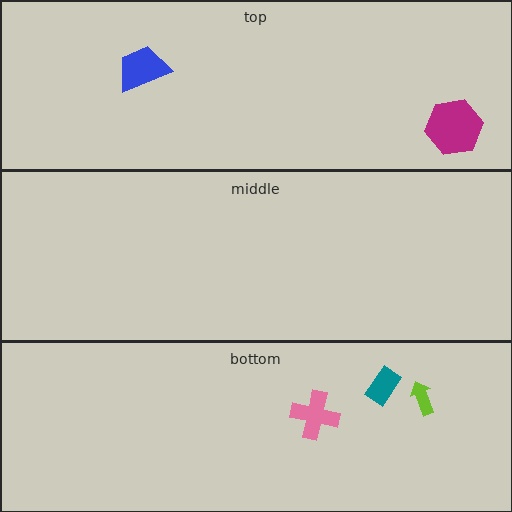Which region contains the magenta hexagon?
The top region.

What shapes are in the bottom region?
The pink cross, the lime arrow, the teal rectangle.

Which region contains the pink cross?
The bottom region.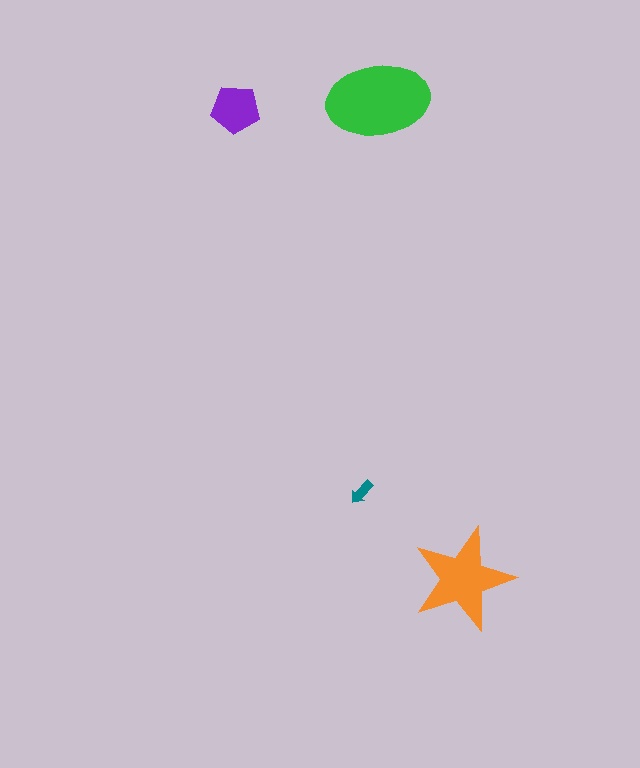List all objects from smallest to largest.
The teal arrow, the purple pentagon, the orange star, the green ellipse.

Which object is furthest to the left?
The purple pentagon is leftmost.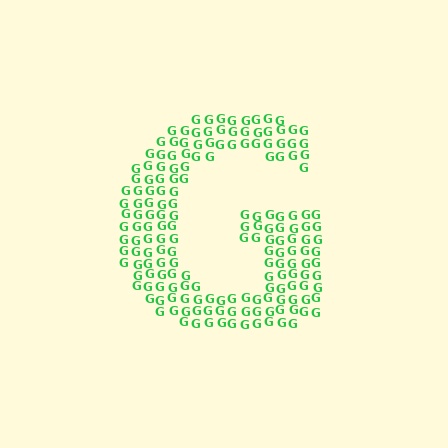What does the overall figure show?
The overall figure shows the letter G.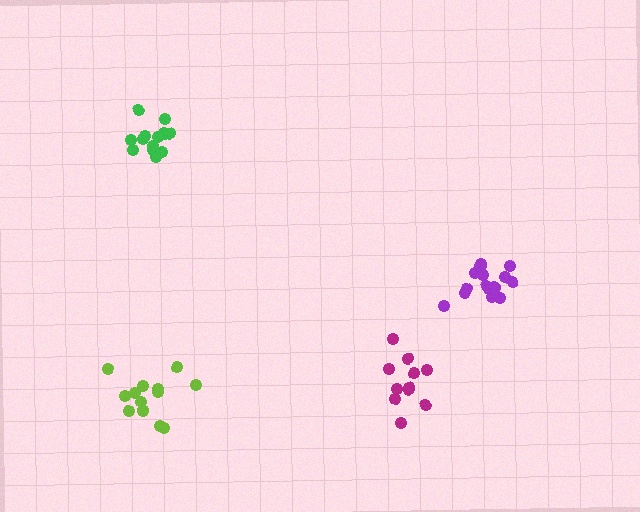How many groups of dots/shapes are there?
There are 4 groups.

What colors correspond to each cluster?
The clusters are colored: green, lime, magenta, purple.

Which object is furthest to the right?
The purple cluster is rightmost.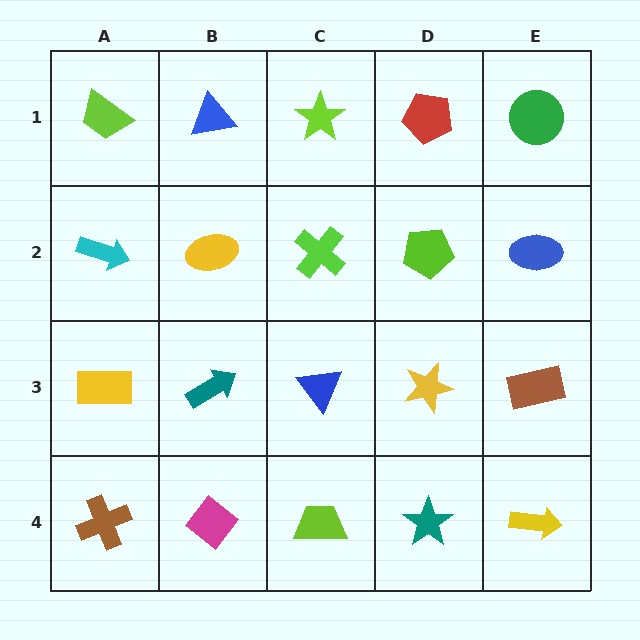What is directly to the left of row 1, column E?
A red pentagon.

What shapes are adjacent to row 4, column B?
A teal arrow (row 3, column B), a brown cross (row 4, column A), a lime trapezoid (row 4, column C).